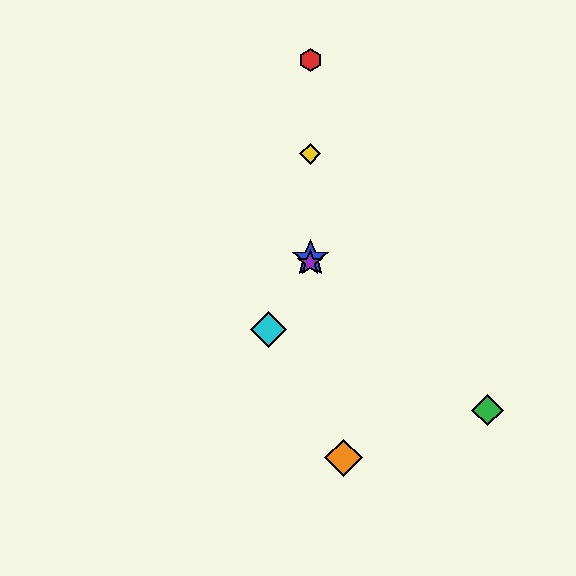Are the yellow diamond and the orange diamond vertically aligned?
No, the yellow diamond is at x≈310 and the orange diamond is at x≈344.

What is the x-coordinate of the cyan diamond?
The cyan diamond is at x≈269.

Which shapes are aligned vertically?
The red hexagon, the blue star, the yellow diamond, the purple star are aligned vertically.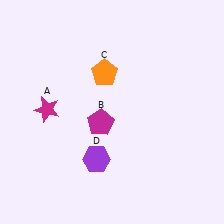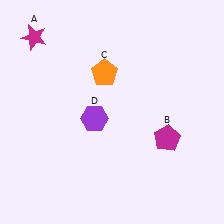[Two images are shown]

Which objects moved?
The objects that moved are: the magenta star (A), the magenta pentagon (B), the purple hexagon (D).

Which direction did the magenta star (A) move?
The magenta star (A) moved up.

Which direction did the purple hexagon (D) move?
The purple hexagon (D) moved up.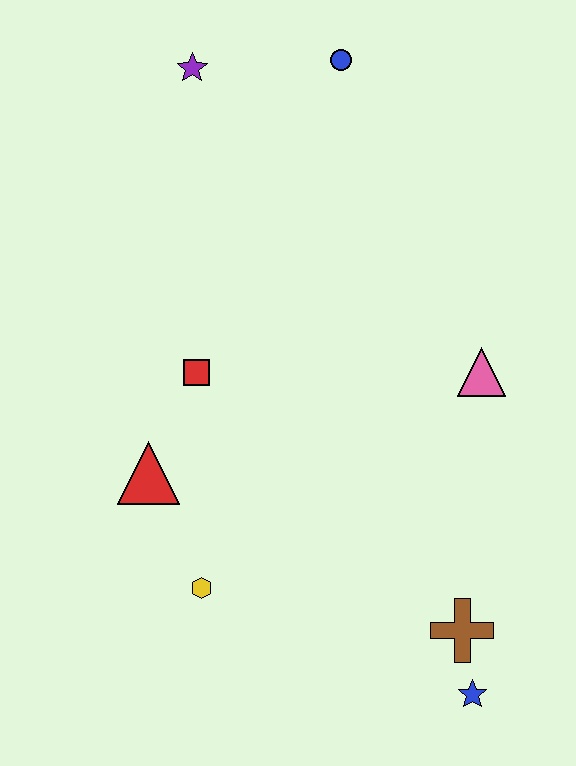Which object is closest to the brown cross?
The blue star is closest to the brown cross.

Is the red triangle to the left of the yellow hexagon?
Yes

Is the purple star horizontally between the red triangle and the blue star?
Yes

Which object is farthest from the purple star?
The blue star is farthest from the purple star.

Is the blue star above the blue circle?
No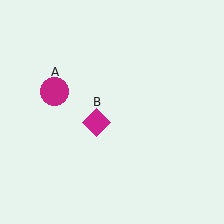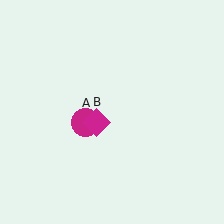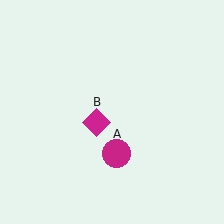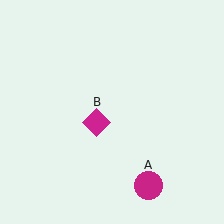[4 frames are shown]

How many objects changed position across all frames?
1 object changed position: magenta circle (object A).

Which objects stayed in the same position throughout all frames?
Magenta diamond (object B) remained stationary.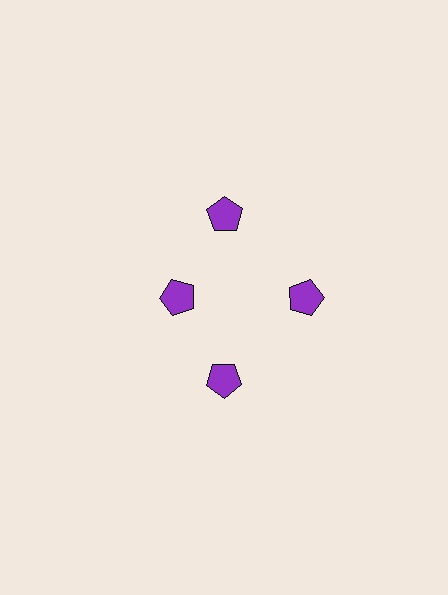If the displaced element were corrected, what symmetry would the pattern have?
It would have 4-fold rotational symmetry — the pattern would map onto itself every 90 degrees.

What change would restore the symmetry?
The symmetry would be restored by moving it outward, back onto the ring so that all 4 pentagons sit at equal angles and equal distance from the center.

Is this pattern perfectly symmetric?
No. The 4 purple pentagons are arranged in a ring, but one element near the 9 o'clock position is pulled inward toward the center, breaking the 4-fold rotational symmetry.